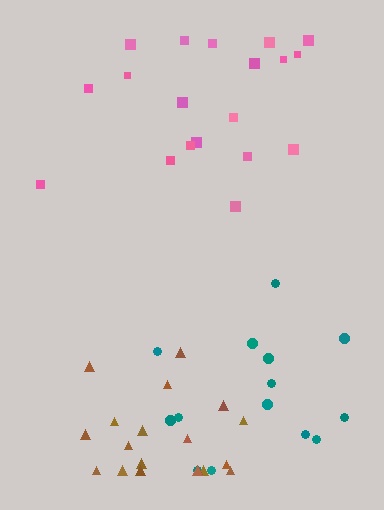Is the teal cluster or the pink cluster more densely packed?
Pink.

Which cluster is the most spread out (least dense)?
Teal.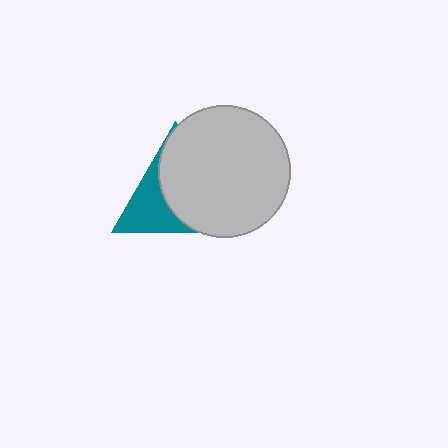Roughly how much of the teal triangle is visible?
A small part of it is visible (roughly 38%).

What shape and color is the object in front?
The object in front is a light gray circle.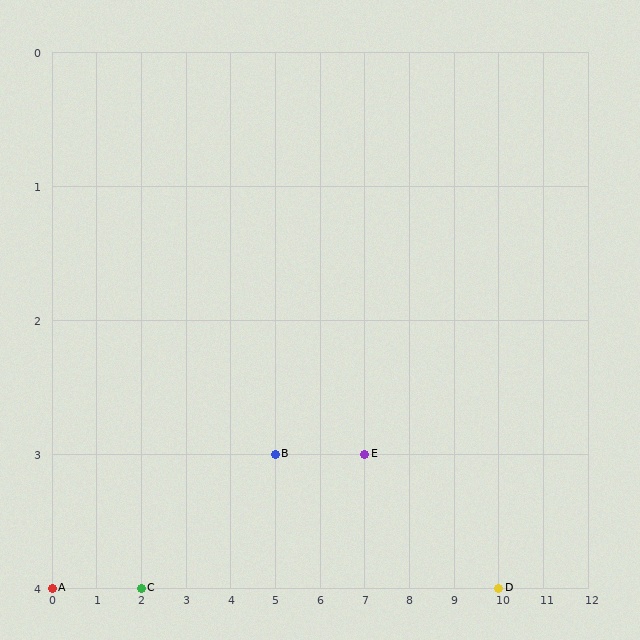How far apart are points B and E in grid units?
Points B and E are 2 columns apart.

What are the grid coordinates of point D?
Point D is at grid coordinates (10, 4).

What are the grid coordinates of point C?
Point C is at grid coordinates (2, 4).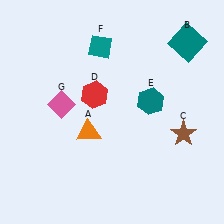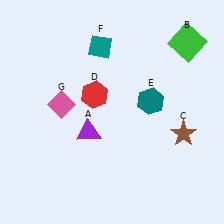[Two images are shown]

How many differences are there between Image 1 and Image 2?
There are 2 differences between the two images.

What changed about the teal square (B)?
In Image 1, B is teal. In Image 2, it changed to green.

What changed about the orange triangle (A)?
In Image 1, A is orange. In Image 2, it changed to purple.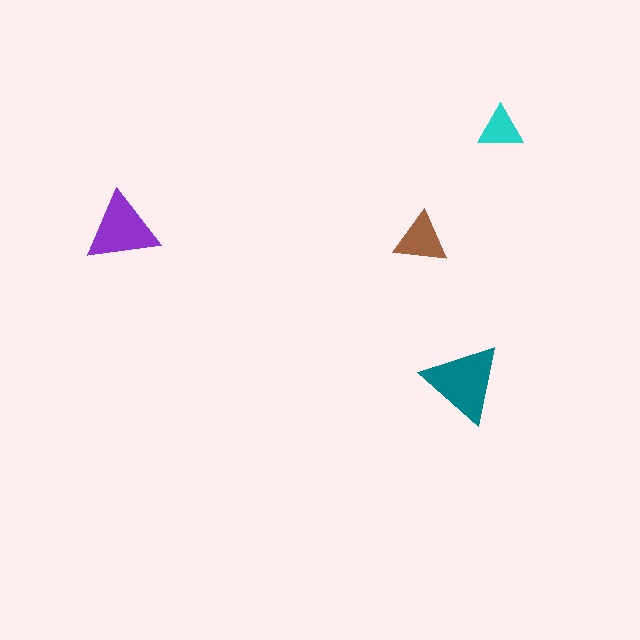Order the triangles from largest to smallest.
the teal one, the purple one, the brown one, the cyan one.